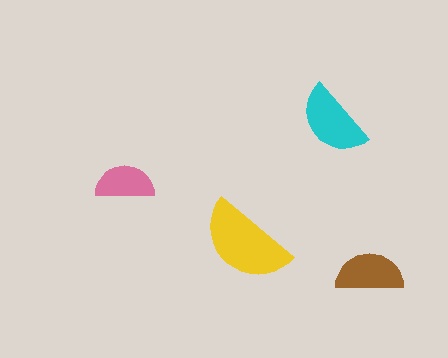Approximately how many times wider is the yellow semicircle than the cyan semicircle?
About 1.5 times wider.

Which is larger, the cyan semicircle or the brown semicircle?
The cyan one.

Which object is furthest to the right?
The brown semicircle is rightmost.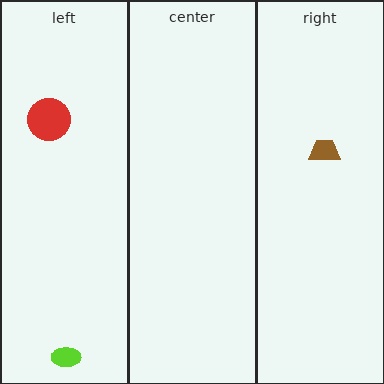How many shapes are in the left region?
2.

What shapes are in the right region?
The brown trapezoid.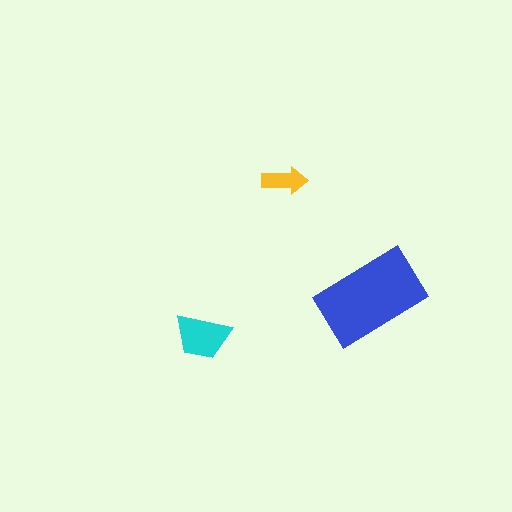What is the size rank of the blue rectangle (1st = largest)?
1st.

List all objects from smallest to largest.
The yellow arrow, the cyan trapezoid, the blue rectangle.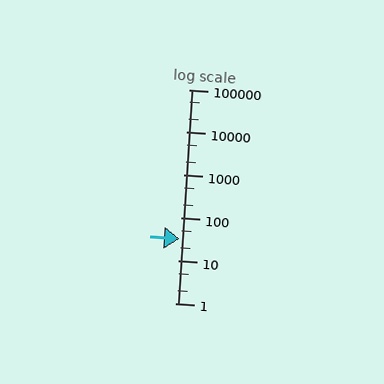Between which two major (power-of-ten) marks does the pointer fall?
The pointer is between 10 and 100.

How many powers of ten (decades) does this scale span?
The scale spans 5 decades, from 1 to 100000.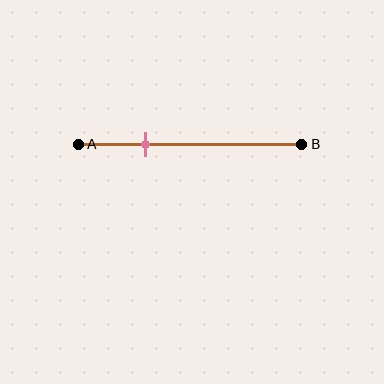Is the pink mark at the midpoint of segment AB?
No, the mark is at about 30% from A, not at the 50% midpoint.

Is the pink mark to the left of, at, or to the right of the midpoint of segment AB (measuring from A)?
The pink mark is to the left of the midpoint of segment AB.